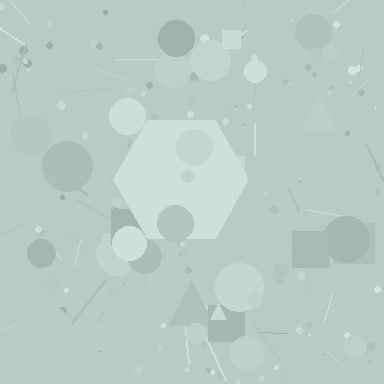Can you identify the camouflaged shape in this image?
The camouflaged shape is a hexagon.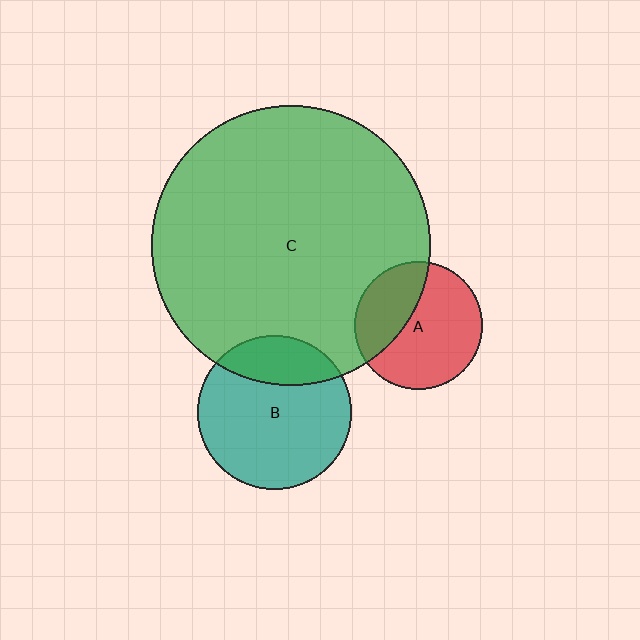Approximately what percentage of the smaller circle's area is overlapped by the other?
Approximately 25%.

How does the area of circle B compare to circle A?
Approximately 1.4 times.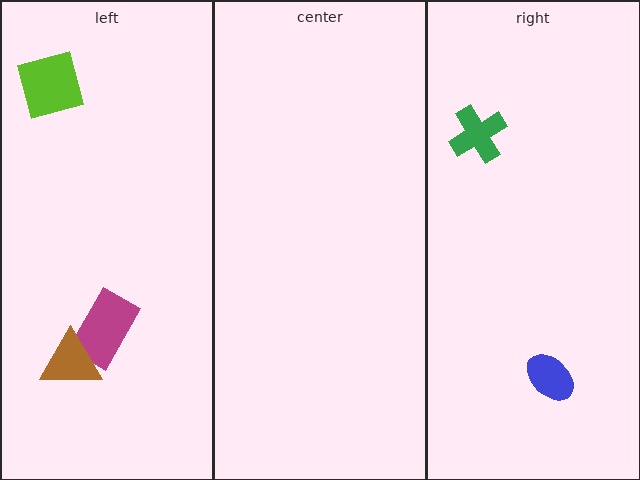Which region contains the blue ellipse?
The right region.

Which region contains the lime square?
The left region.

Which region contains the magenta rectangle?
The left region.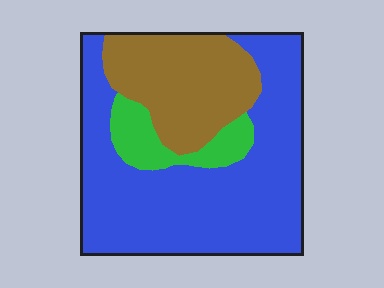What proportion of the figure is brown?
Brown covers 27% of the figure.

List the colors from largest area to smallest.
From largest to smallest: blue, brown, green.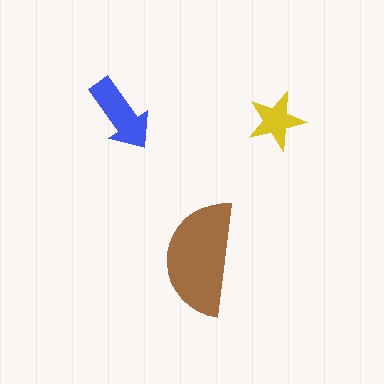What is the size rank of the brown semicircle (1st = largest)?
1st.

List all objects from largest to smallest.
The brown semicircle, the blue arrow, the yellow star.